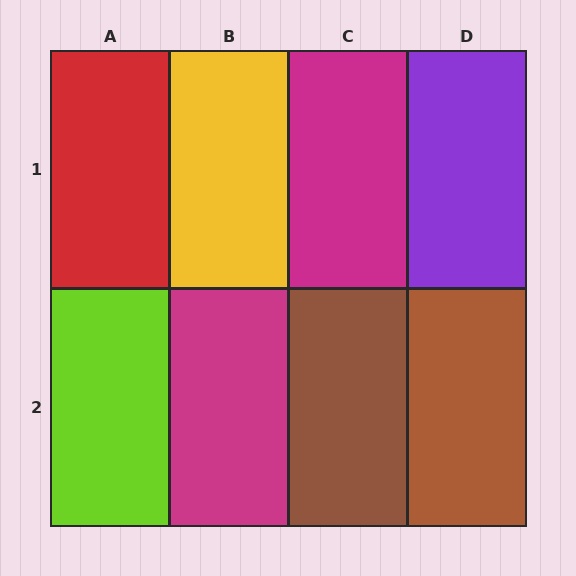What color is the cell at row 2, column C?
Brown.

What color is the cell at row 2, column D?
Brown.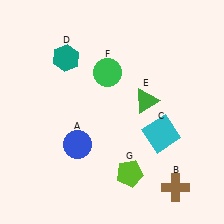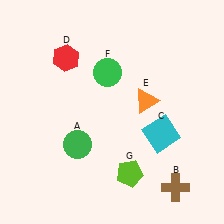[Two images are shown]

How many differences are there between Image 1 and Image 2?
There are 3 differences between the two images.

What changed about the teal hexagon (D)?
In Image 1, D is teal. In Image 2, it changed to red.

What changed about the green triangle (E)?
In Image 1, E is green. In Image 2, it changed to orange.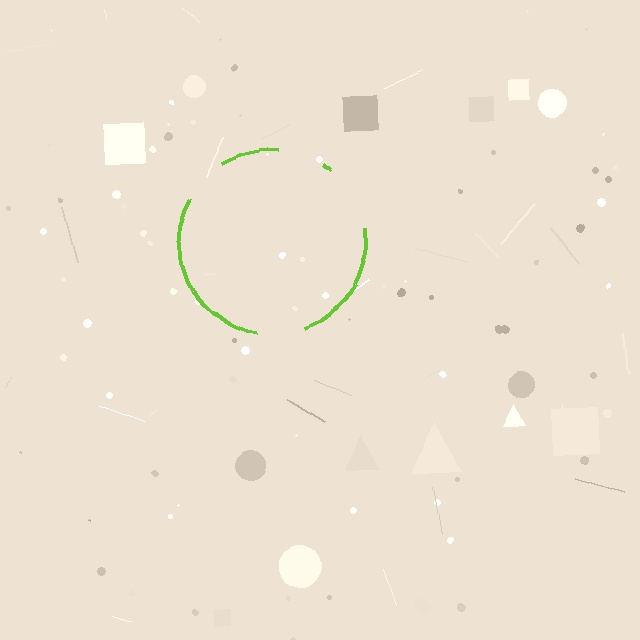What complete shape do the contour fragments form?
The contour fragments form a circle.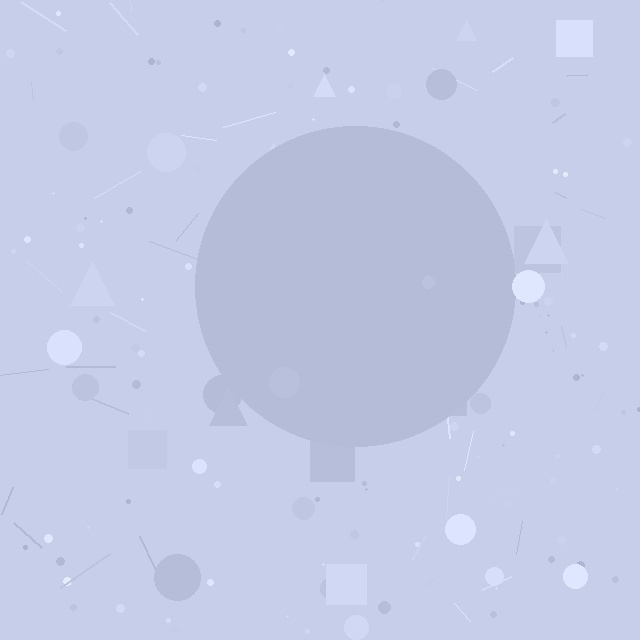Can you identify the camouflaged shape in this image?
The camouflaged shape is a circle.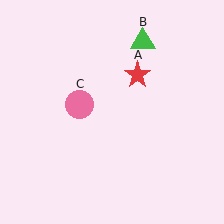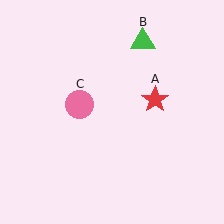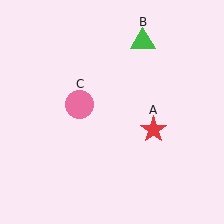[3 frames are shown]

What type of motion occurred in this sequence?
The red star (object A) rotated clockwise around the center of the scene.